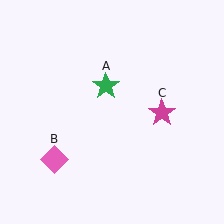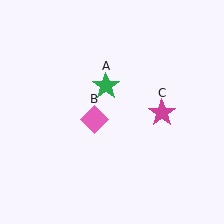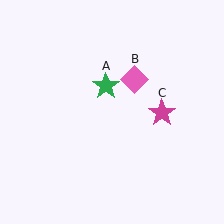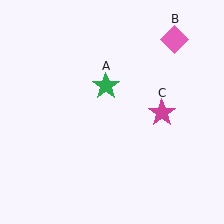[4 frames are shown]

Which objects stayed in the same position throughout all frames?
Green star (object A) and magenta star (object C) remained stationary.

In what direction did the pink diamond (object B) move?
The pink diamond (object B) moved up and to the right.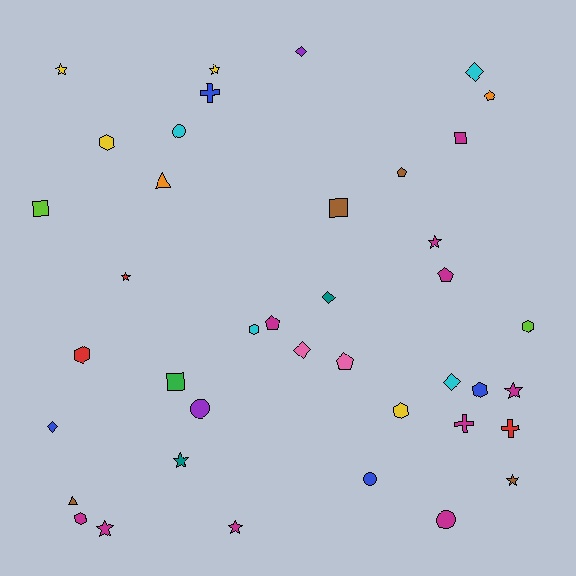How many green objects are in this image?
There is 1 green object.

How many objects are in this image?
There are 40 objects.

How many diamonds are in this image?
There are 6 diamonds.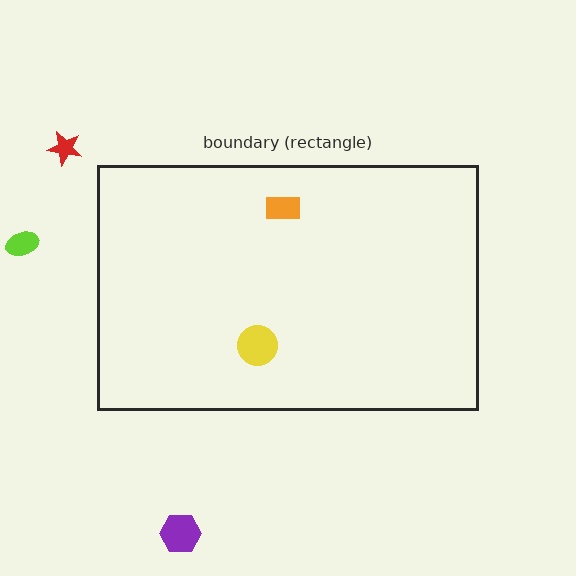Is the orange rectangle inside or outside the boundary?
Inside.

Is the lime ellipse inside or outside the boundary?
Outside.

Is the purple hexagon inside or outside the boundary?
Outside.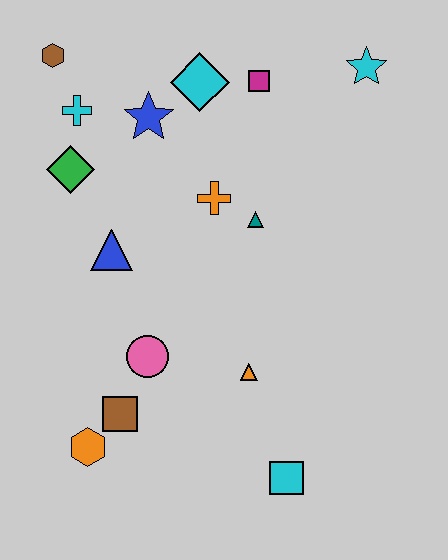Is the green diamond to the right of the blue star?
No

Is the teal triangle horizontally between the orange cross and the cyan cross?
No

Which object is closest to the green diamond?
The cyan cross is closest to the green diamond.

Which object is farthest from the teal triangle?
The orange hexagon is farthest from the teal triangle.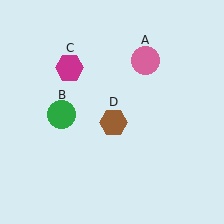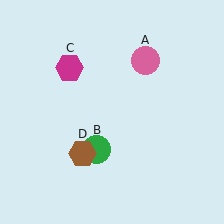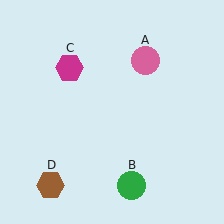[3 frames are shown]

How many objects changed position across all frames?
2 objects changed position: green circle (object B), brown hexagon (object D).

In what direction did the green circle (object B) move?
The green circle (object B) moved down and to the right.